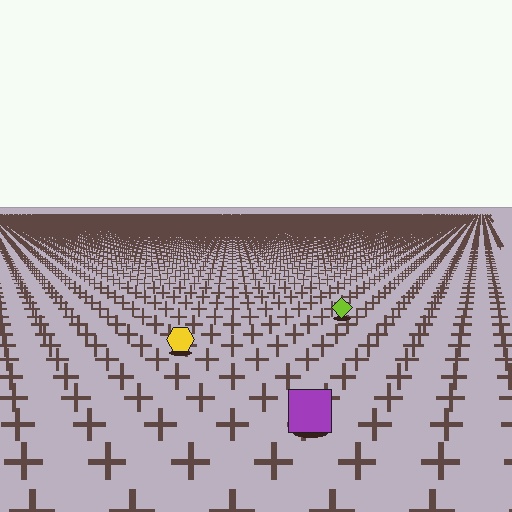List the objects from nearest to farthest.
From nearest to farthest: the purple square, the yellow hexagon, the lime diamond.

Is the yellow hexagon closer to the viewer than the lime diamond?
Yes. The yellow hexagon is closer — you can tell from the texture gradient: the ground texture is coarser near it.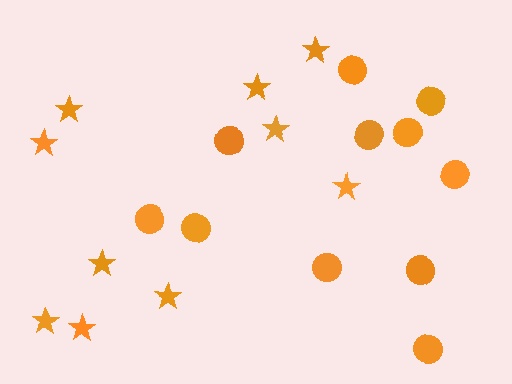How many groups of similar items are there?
There are 2 groups: one group of circles (11) and one group of stars (10).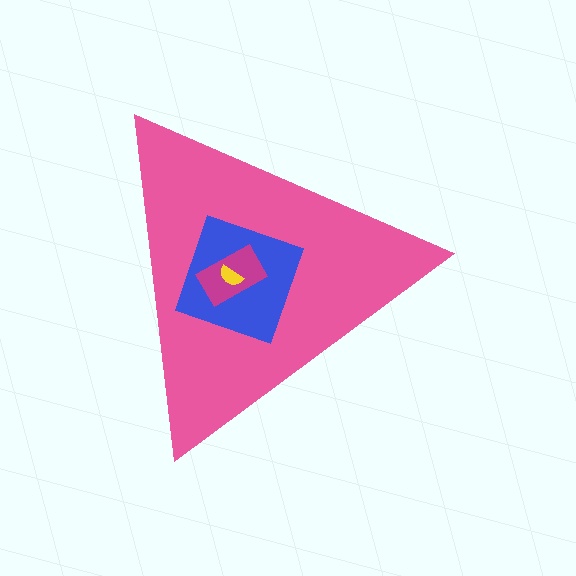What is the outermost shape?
The pink triangle.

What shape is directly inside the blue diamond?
The magenta rectangle.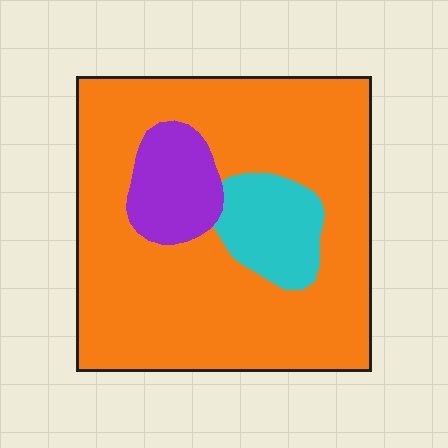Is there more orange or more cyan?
Orange.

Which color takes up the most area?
Orange, at roughly 80%.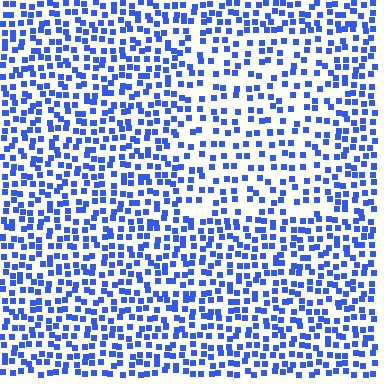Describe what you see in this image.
The image contains small blue elements arranged at two different densities. A rectangle-shaped region is visible where the elements are less densely packed than the surrounding area.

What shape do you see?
I see a rectangle.